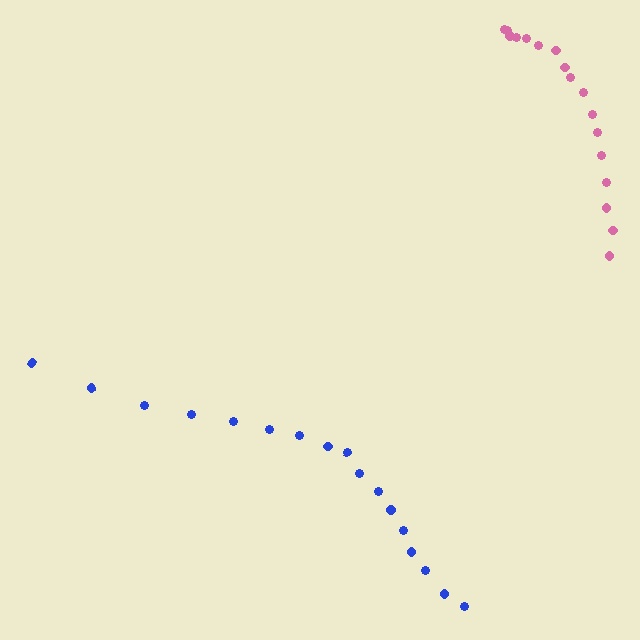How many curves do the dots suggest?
There are 2 distinct paths.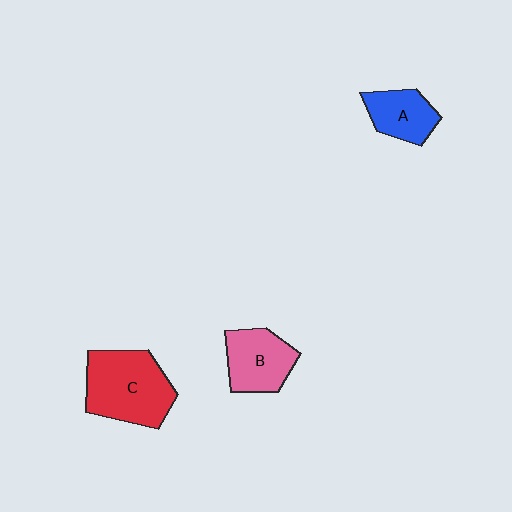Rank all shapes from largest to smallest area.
From largest to smallest: C (red), B (pink), A (blue).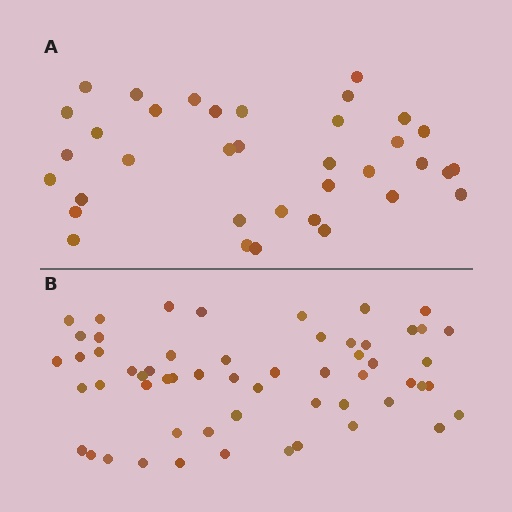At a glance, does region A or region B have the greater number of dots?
Region B (the bottom region) has more dots.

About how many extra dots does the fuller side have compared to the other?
Region B has approximately 20 more dots than region A.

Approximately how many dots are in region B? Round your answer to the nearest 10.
About 60 dots. (The exact count is 57, which rounds to 60.)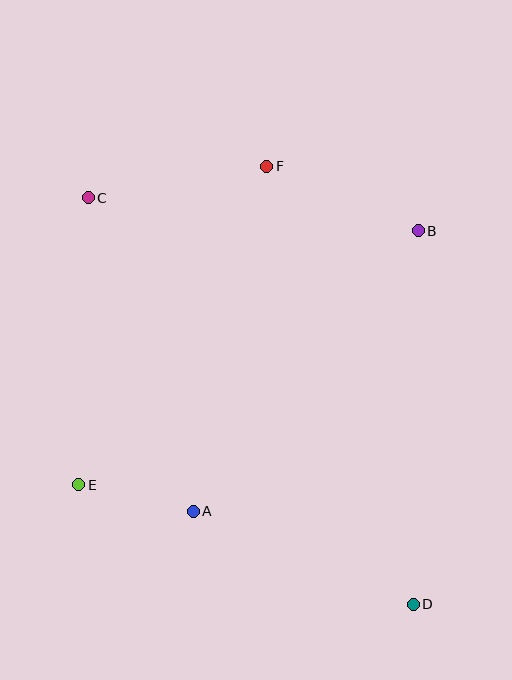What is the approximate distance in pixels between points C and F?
The distance between C and F is approximately 181 pixels.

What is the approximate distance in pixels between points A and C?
The distance between A and C is approximately 331 pixels.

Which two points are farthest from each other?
Points C and D are farthest from each other.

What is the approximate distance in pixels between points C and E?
The distance between C and E is approximately 287 pixels.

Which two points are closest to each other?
Points A and E are closest to each other.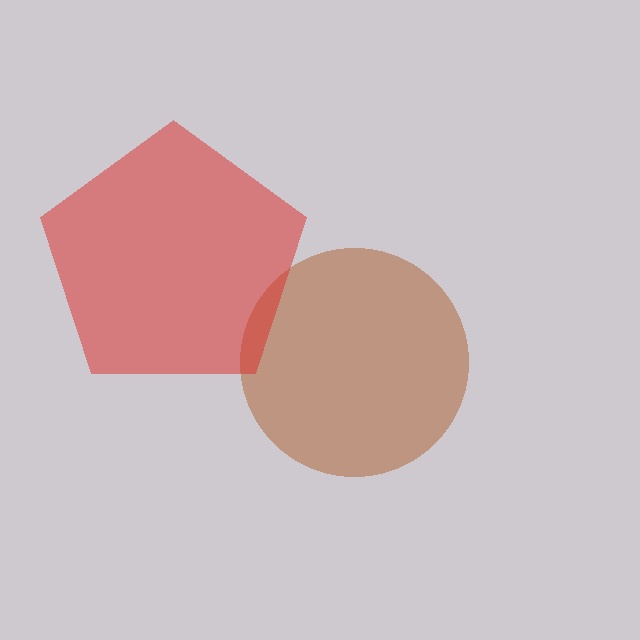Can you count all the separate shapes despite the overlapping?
Yes, there are 2 separate shapes.